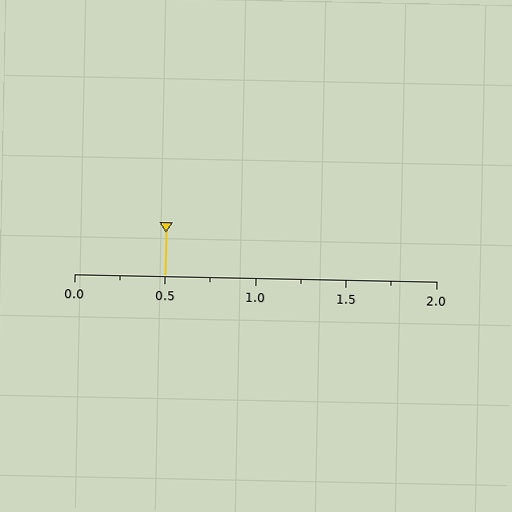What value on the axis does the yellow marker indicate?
The marker indicates approximately 0.5.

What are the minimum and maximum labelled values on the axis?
The axis runs from 0.0 to 2.0.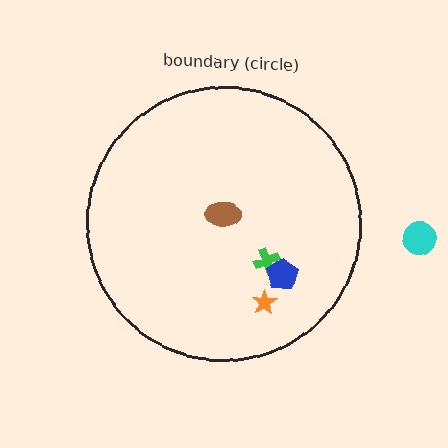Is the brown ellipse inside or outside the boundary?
Inside.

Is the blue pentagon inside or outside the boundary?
Inside.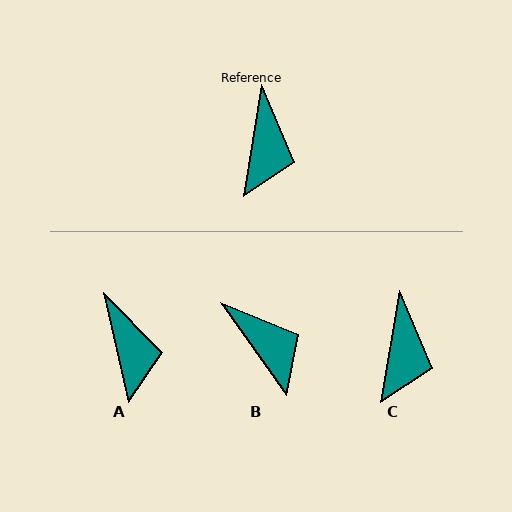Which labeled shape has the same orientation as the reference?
C.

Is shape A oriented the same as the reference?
No, it is off by about 22 degrees.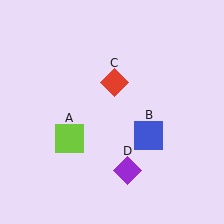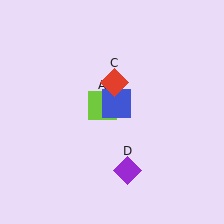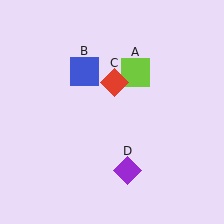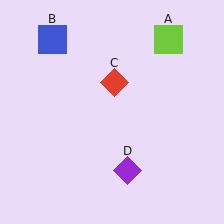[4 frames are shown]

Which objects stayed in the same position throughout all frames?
Red diamond (object C) and purple diamond (object D) remained stationary.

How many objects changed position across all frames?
2 objects changed position: lime square (object A), blue square (object B).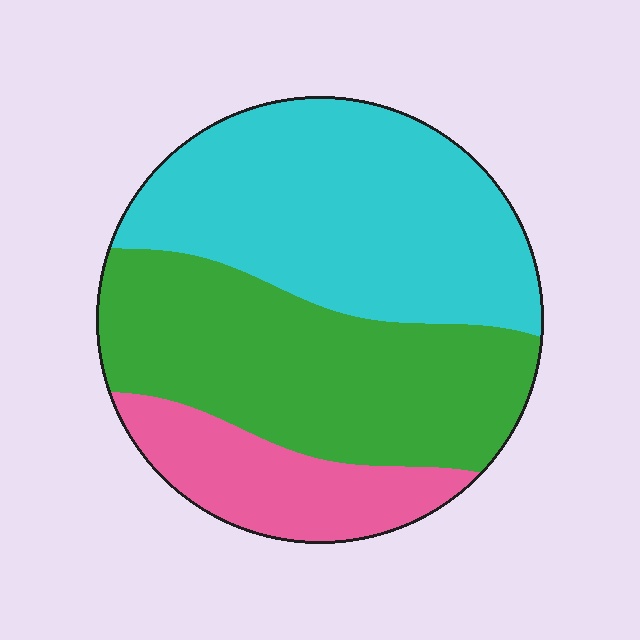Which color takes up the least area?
Pink, at roughly 15%.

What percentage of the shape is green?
Green covers roughly 40% of the shape.